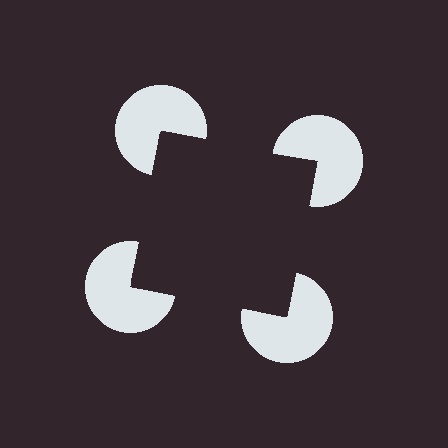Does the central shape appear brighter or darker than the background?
It typically appears slightly darker than the background, even though no actual brightness change is drawn.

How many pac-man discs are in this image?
There are 4 — one at each vertex of the illusory square.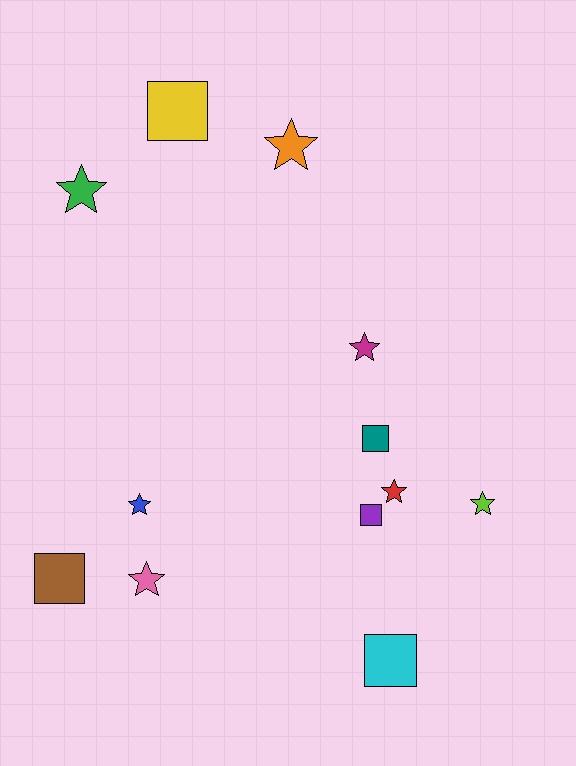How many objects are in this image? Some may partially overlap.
There are 12 objects.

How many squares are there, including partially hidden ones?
There are 5 squares.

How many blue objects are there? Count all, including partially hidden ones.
There is 1 blue object.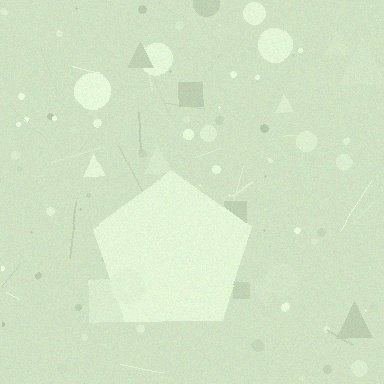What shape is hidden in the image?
A pentagon is hidden in the image.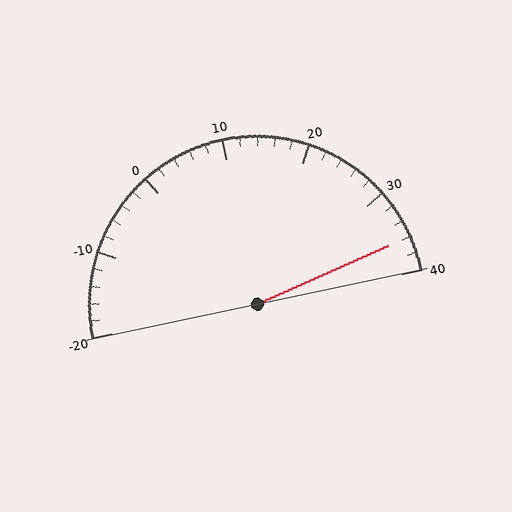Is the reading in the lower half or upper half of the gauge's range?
The reading is in the upper half of the range (-20 to 40).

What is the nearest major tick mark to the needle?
The nearest major tick mark is 40.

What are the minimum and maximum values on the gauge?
The gauge ranges from -20 to 40.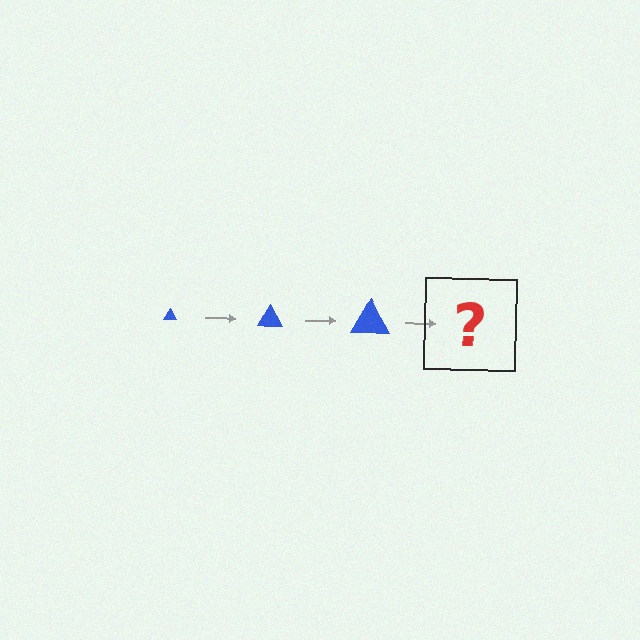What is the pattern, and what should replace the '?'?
The pattern is that the triangle gets progressively larger each step. The '?' should be a blue triangle, larger than the previous one.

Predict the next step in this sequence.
The next step is a blue triangle, larger than the previous one.